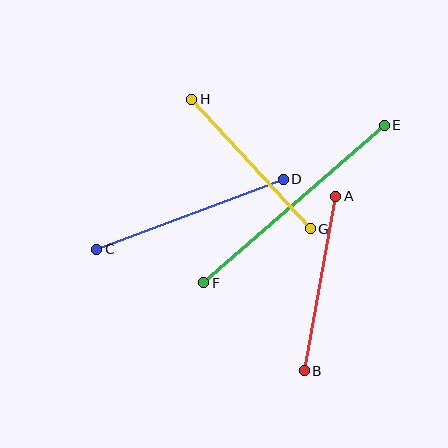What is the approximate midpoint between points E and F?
The midpoint is at approximately (294, 204) pixels.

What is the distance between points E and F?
The distance is approximately 240 pixels.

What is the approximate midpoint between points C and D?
The midpoint is at approximately (190, 214) pixels.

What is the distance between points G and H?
The distance is approximately 176 pixels.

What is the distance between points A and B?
The distance is approximately 177 pixels.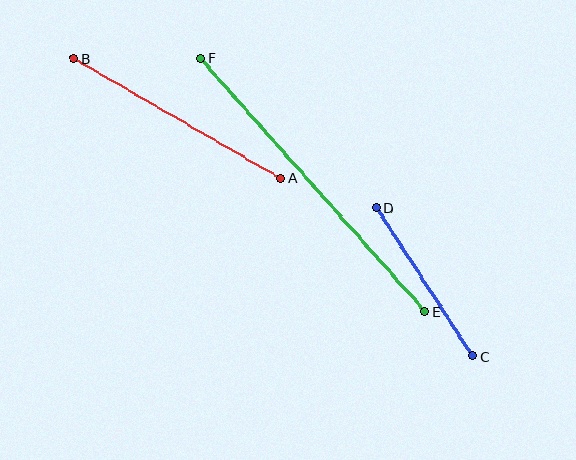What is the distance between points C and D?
The distance is approximately 177 pixels.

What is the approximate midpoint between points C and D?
The midpoint is at approximately (424, 282) pixels.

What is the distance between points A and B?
The distance is approximately 239 pixels.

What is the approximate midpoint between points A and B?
The midpoint is at approximately (177, 118) pixels.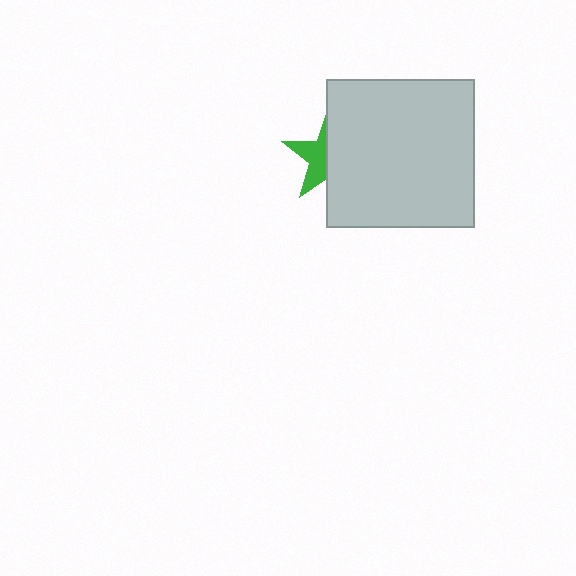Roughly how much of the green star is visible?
A small part of it is visible (roughly 43%).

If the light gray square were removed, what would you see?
You would see the complete green star.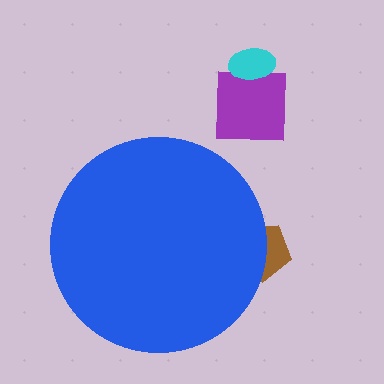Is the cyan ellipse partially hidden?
No, the cyan ellipse is fully visible.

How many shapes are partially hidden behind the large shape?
1 shape is partially hidden.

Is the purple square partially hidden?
No, the purple square is fully visible.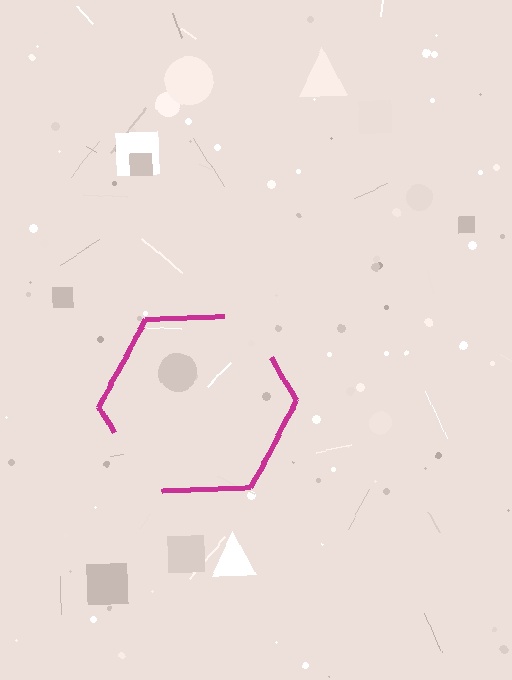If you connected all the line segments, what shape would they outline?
They would outline a hexagon.